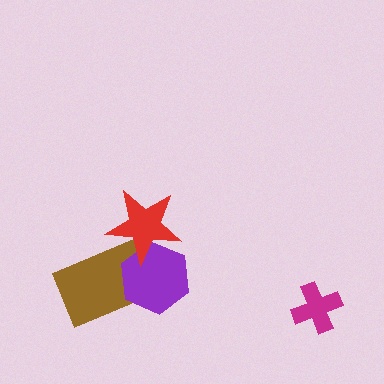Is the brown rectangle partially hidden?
Yes, it is partially covered by another shape.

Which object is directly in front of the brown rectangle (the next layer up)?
The purple hexagon is directly in front of the brown rectangle.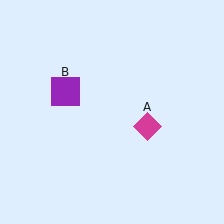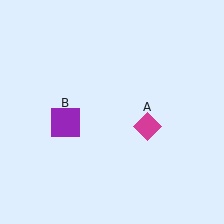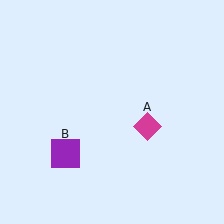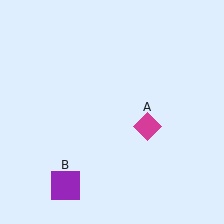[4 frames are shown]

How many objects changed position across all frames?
1 object changed position: purple square (object B).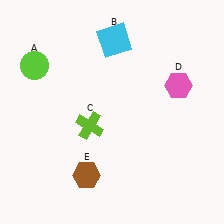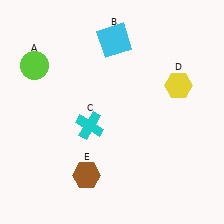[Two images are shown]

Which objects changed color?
C changed from lime to cyan. D changed from pink to yellow.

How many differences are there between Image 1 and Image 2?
There are 2 differences between the two images.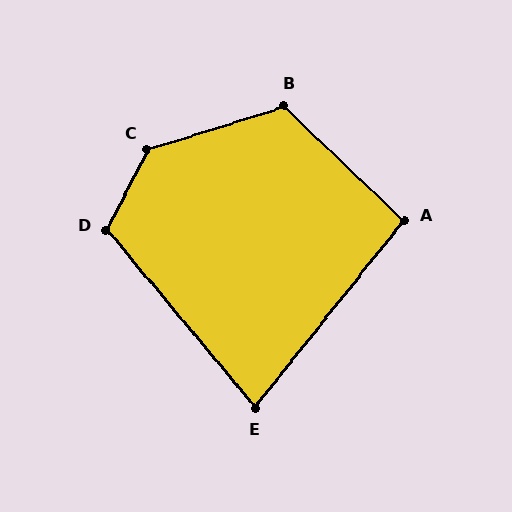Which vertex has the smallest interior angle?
E, at approximately 78 degrees.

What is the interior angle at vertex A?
Approximately 95 degrees (obtuse).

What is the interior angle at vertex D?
Approximately 113 degrees (obtuse).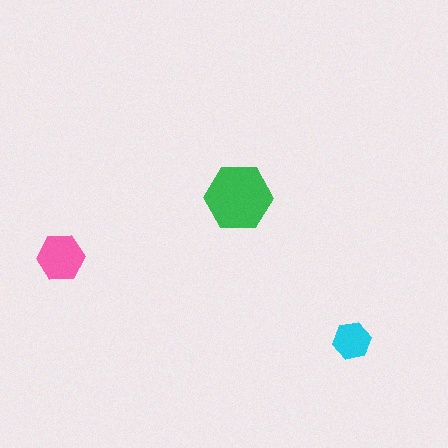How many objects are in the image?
There are 3 objects in the image.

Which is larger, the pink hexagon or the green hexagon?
The green one.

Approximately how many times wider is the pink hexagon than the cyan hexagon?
About 1.5 times wider.